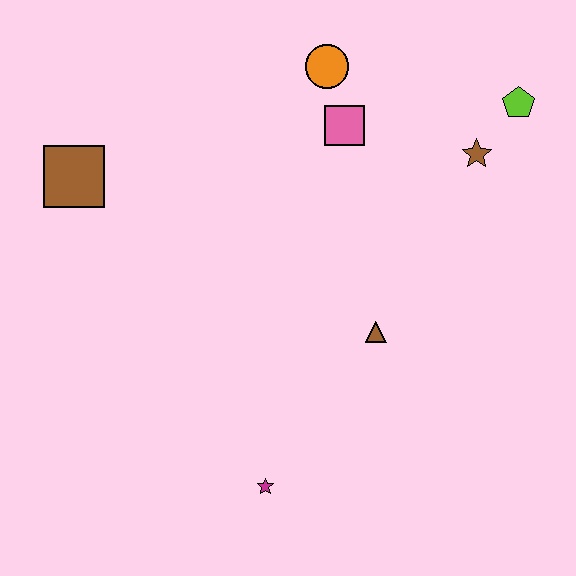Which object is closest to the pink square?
The orange circle is closest to the pink square.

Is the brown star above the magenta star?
Yes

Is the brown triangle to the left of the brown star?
Yes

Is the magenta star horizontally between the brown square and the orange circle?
Yes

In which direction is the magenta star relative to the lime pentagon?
The magenta star is below the lime pentagon.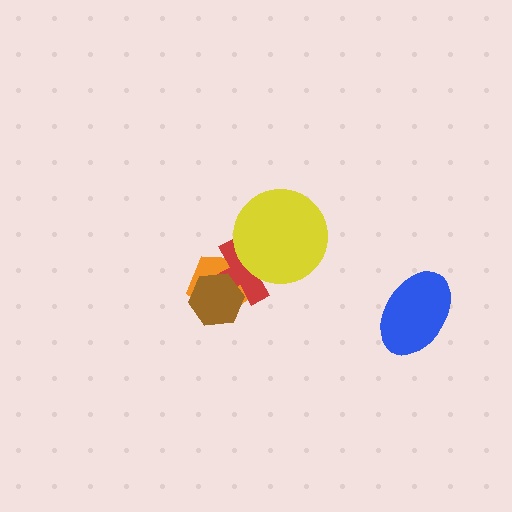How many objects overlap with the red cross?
3 objects overlap with the red cross.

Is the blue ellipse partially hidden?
No, no other shape covers it.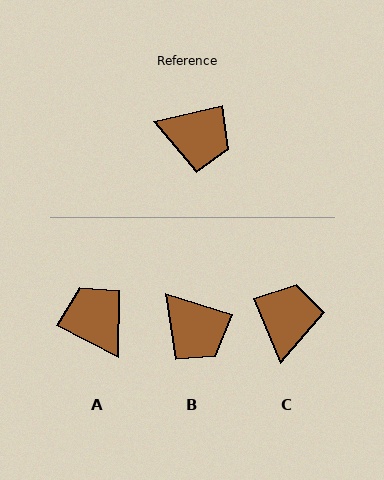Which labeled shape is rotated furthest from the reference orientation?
A, about 140 degrees away.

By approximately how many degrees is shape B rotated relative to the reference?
Approximately 30 degrees clockwise.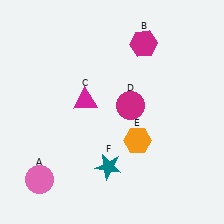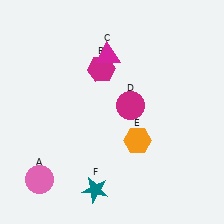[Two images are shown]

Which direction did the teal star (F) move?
The teal star (F) moved down.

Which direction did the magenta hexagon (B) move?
The magenta hexagon (B) moved left.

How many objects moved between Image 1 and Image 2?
3 objects moved between the two images.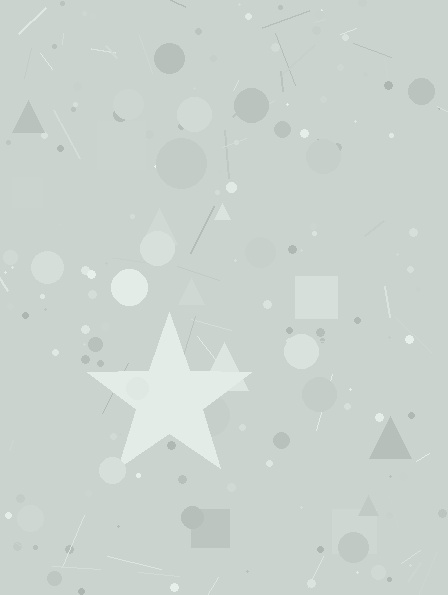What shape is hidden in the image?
A star is hidden in the image.